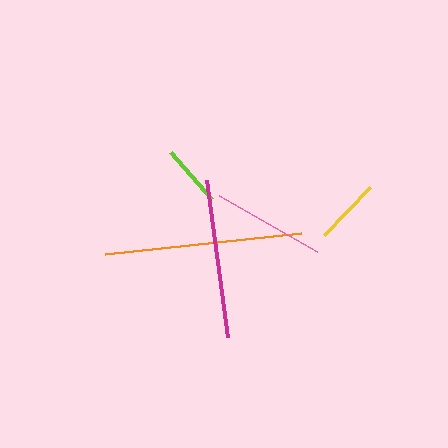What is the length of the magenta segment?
The magenta segment is approximately 159 pixels long.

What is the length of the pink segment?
The pink segment is approximately 113 pixels long.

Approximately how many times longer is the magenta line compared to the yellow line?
The magenta line is approximately 2.4 times the length of the yellow line.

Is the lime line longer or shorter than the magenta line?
The magenta line is longer than the lime line.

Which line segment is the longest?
The orange line is the longest at approximately 197 pixels.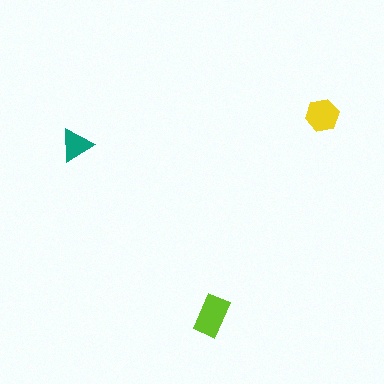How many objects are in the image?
There are 3 objects in the image.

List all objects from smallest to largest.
The teal triangle, the yellow hexagon, the lime rectangle.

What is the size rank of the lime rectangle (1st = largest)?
1st.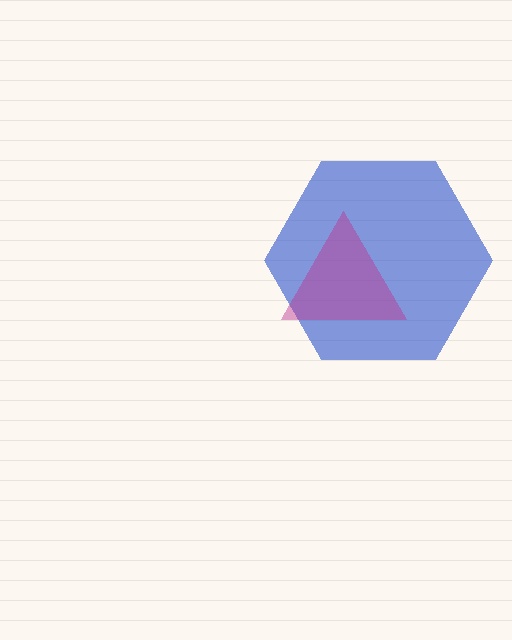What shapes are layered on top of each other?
The layered shapes are: a blue hexagon, a magenta triangle.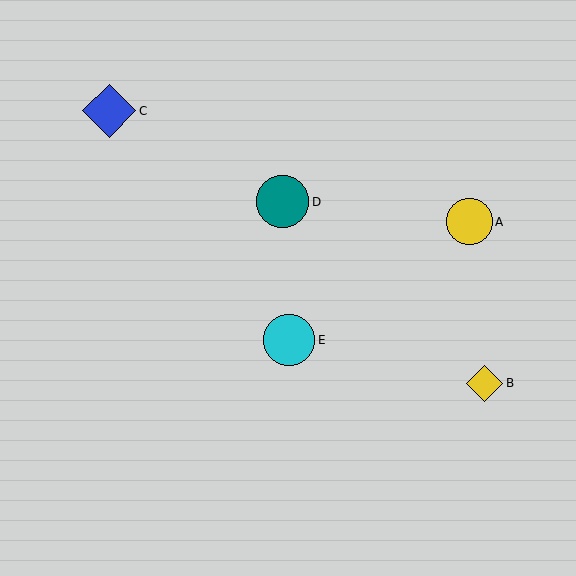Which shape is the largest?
The blue diamond (labeled C) is the largest.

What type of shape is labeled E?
Shape E is a cyan circle.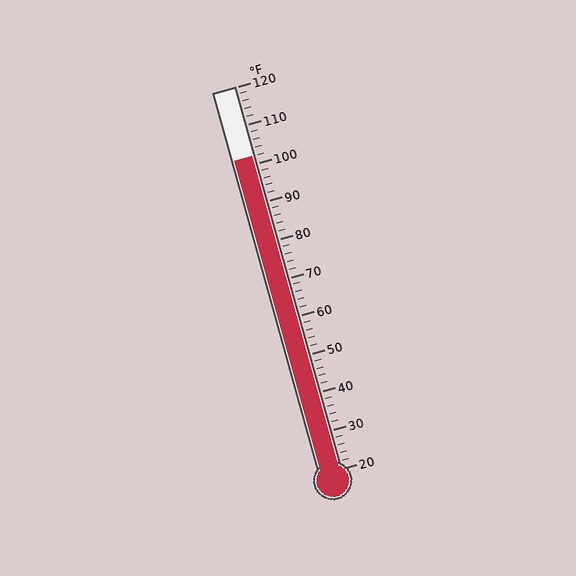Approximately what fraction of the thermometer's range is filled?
The thermometer is filled to approximately 80% of its range.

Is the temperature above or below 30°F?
The temperature is above 30°F.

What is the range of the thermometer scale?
The thermometer scale ranges from 20°F to 120°F.